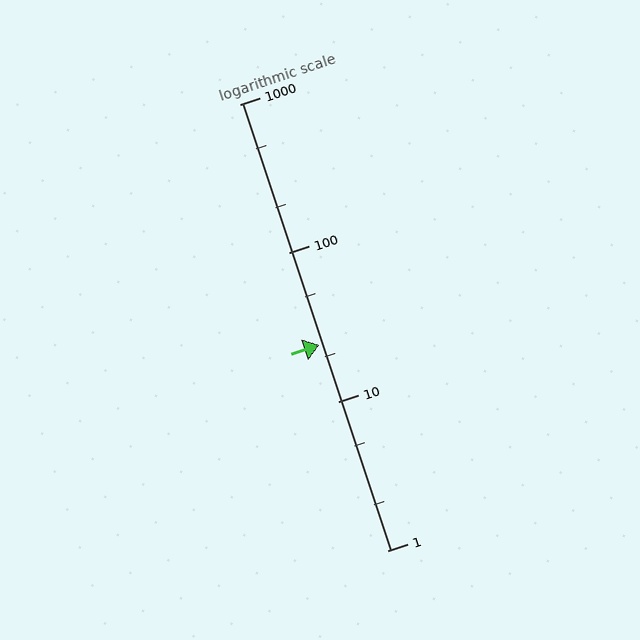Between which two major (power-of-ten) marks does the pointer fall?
The pointer is between 10 and 100.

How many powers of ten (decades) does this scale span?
The scale spans 3 decades, from 1 to 1000.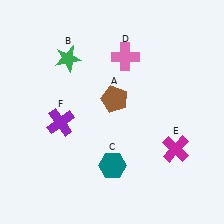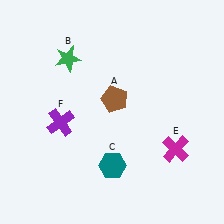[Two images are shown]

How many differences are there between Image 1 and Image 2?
There is 1 difference between the two images.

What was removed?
The pink cross (D) was removed in Image 2.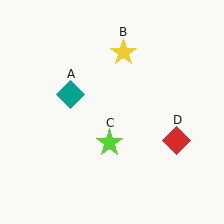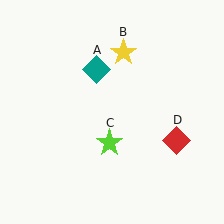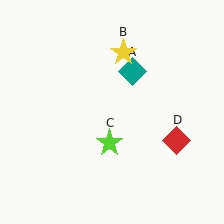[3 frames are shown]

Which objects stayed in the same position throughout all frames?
Yellow star (object B) and lime star (object C) and red diamond (object D) remained stationary.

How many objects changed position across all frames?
1 object changed position: teal diamond (object A).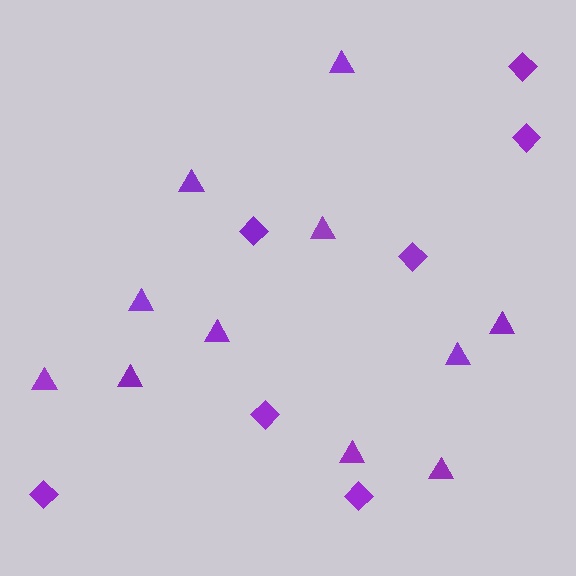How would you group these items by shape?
There are 2 groups: one group of diamonds (7) and one group of triangles (11).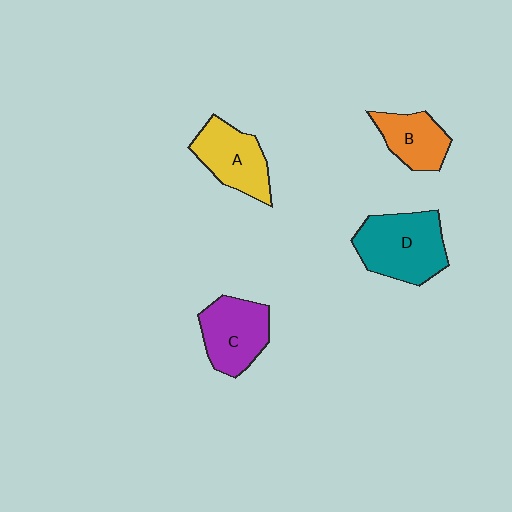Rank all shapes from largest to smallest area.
From largest to smallest: D (teal), C (purple), A (yellow), B (orange).